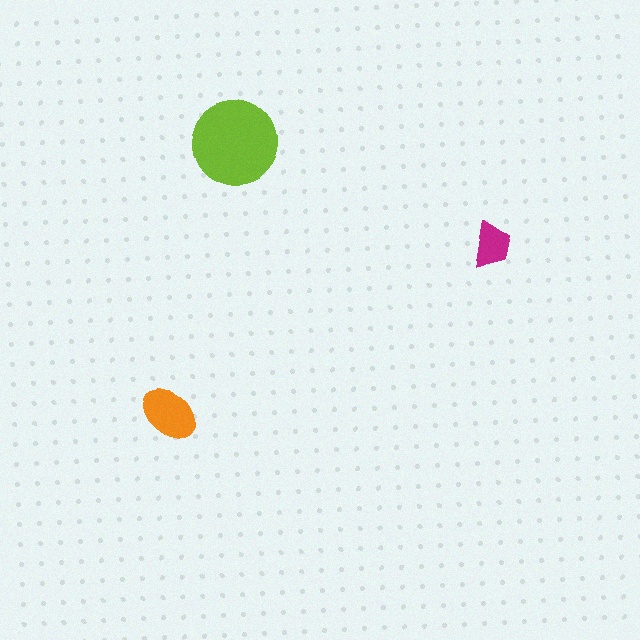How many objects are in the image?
There are 3 objects in the image.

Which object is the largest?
The lime circle.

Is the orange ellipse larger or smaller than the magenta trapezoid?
Larger.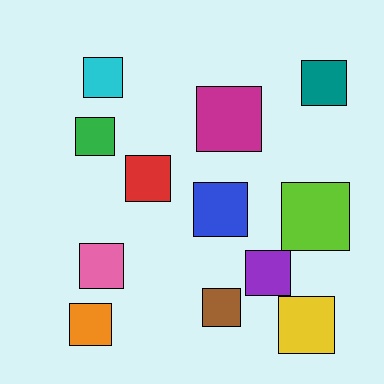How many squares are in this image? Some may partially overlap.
There are 12 squares.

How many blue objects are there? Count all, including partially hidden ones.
There is 1 blue object.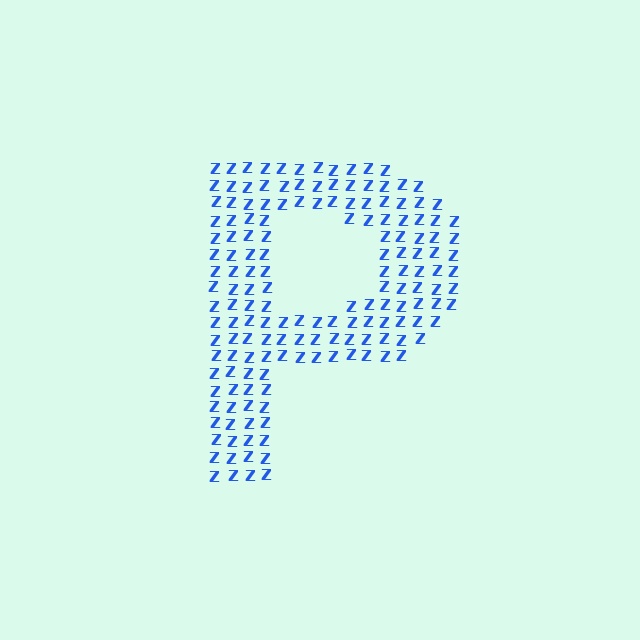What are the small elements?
The small elements are letter Z's.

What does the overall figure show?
The overall figure shows the letter P.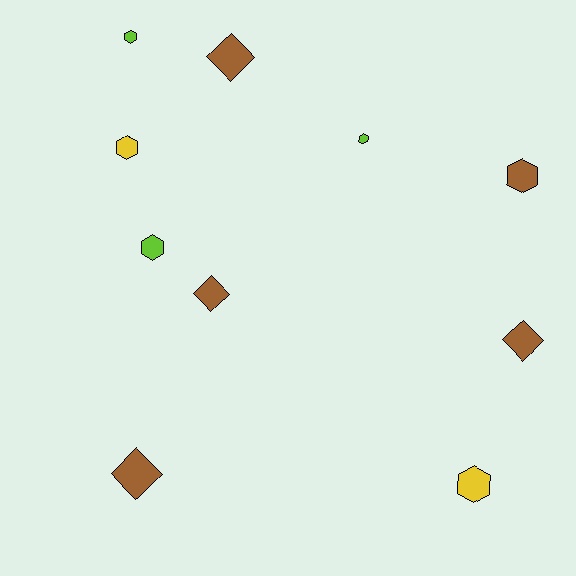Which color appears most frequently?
Brown, with 5 objects.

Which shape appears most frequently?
Hexagon, with 6 objects.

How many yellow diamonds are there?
There are no yellow diamonds.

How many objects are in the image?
There are 10 objects.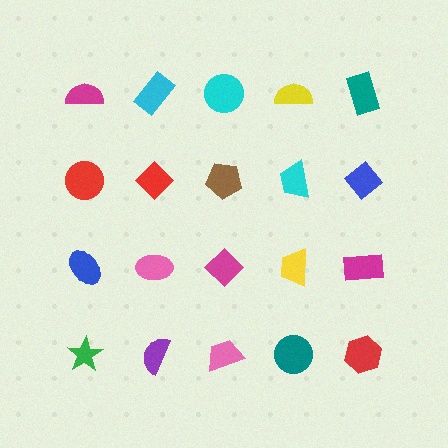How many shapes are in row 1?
5 shapes.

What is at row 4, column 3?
A pink trapezoid.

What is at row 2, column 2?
A red diamond.